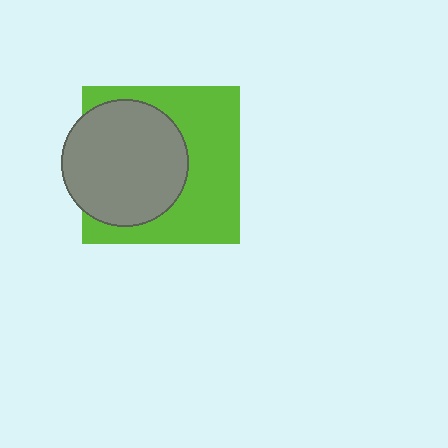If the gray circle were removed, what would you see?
You would see the complete lime square.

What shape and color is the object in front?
The object in front is a gray circle.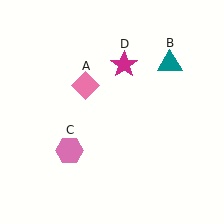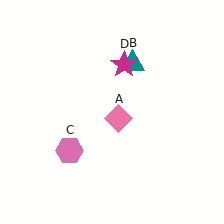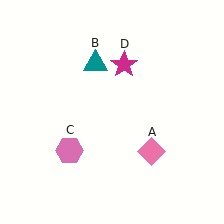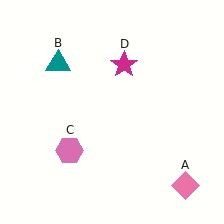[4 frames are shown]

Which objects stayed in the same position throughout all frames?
Pink hexagon (object C) and magenta star (object D) remained stationary.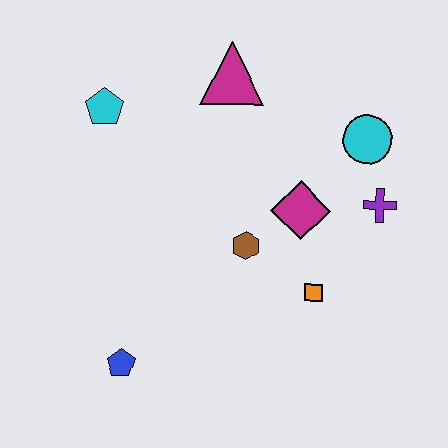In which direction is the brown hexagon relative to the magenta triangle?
The brown hexagon is below the magenta triangle.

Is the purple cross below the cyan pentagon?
Yes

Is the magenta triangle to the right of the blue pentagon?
Yes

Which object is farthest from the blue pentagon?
The cyan circle is farthest from the blue pentagon.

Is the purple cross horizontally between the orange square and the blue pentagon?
No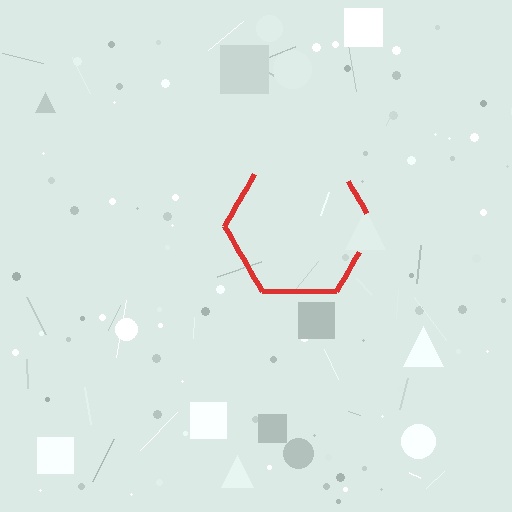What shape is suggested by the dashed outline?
The dashed outline suggests a hexagon.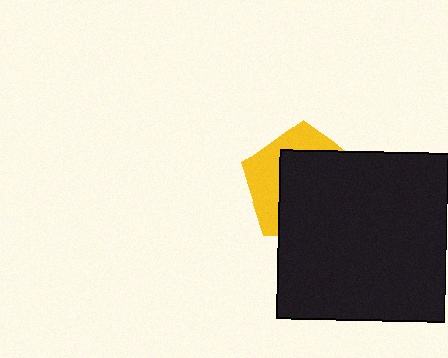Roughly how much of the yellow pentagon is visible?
A small part of it is visible (roughly 36%).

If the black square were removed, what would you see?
You would see the complete yellow pentagon.